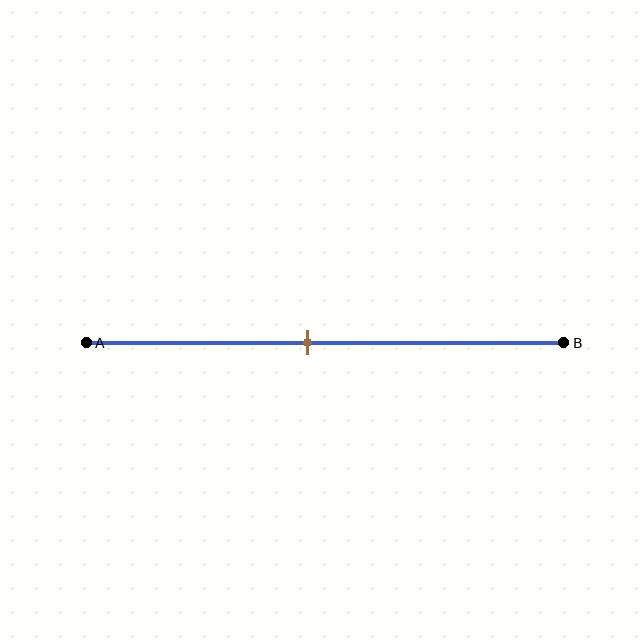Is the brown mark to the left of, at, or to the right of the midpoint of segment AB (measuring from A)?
The brown mark is to the left of the midpoint of segment AB.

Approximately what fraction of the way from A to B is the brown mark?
The brown mark is approximately 45% of the way from A to B.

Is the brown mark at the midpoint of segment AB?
No, the mark is at about 45% from A, not at the 50% midpoint.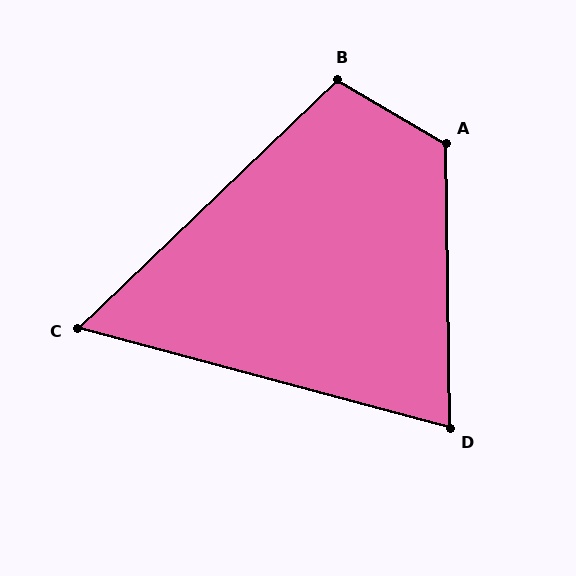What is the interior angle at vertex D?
Approximately 74 degrees (acute).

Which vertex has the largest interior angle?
A, at approximately 121 degrees.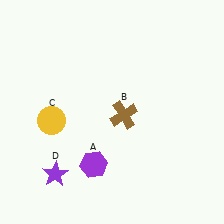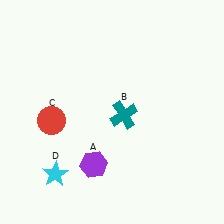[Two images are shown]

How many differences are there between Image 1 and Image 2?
There are 3 differences between the two images.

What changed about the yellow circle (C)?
In Image 1, C is yellow. In Image 2, it changed to red.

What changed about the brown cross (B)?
In Image 1, B is brown. In Image 2, it changed to teal.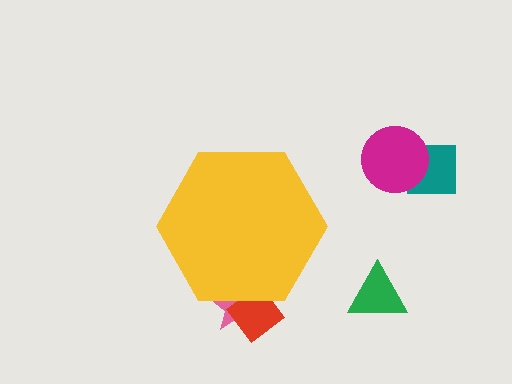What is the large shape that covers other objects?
A yellow hexagon.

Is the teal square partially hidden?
No, the teal square is fully visible.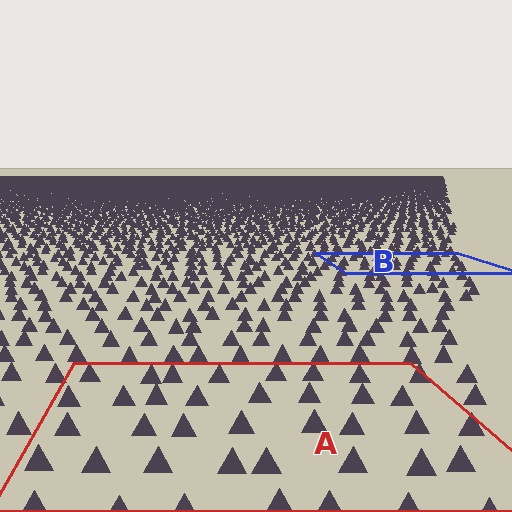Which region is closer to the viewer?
Region A is closer. The texture elements there are larger and more spread out.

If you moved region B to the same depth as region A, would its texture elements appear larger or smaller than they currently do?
They would appear larger. At a closer depth, the same texture elements are projected at a bigger on-screen size.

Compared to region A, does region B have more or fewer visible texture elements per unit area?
Region B has more texture elements per unit area — they are packed more densely because it is farther away.